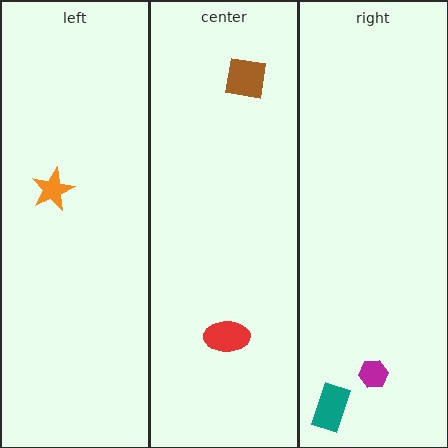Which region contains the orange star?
The left region.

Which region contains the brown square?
The center region.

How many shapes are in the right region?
2.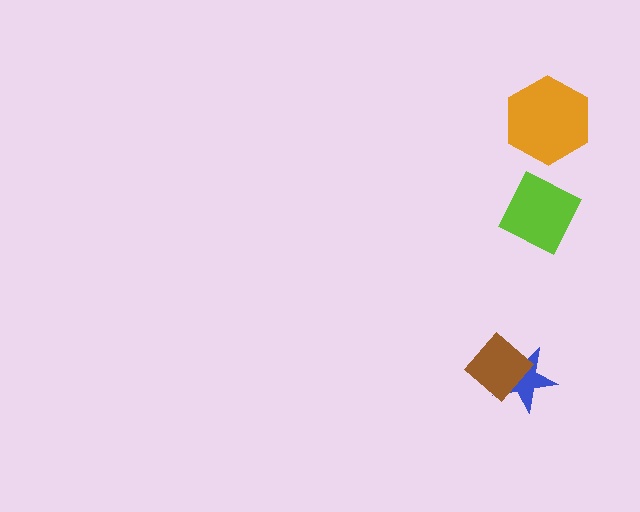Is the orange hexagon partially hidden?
No, no other shape covers it.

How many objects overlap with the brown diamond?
1 object overlaps with the brown diamond.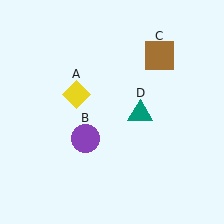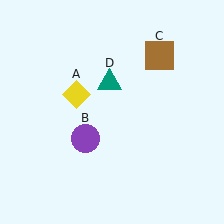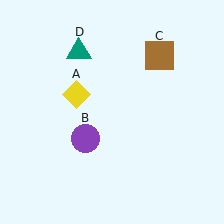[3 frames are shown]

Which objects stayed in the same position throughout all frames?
Yellow diamond (object A) and purple circle (object B) and brown square (object C) remained stationary.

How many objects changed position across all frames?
1 object changed position: teal triangle (object D).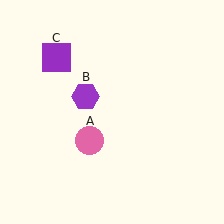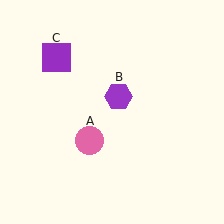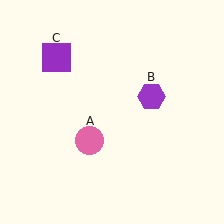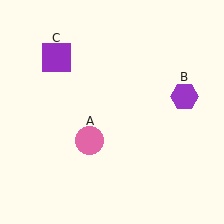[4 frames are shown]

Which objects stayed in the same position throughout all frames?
Pink circle (object A) and purple square (object C) remained stationary.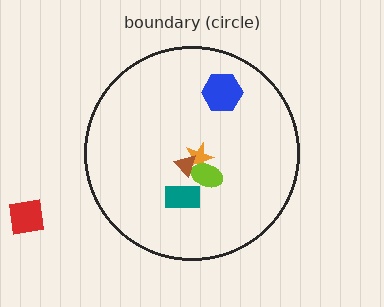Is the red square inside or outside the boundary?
Outside.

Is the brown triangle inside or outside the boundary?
Inside.